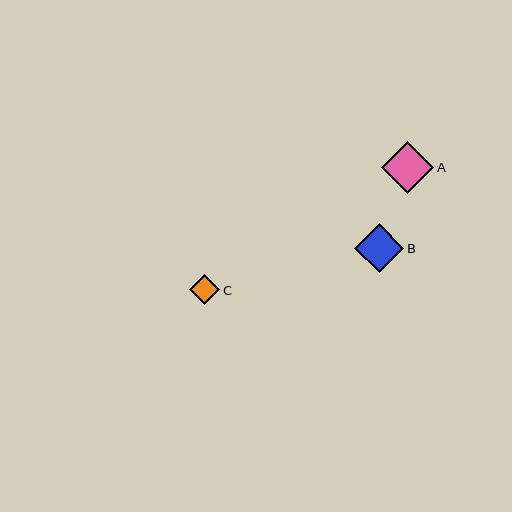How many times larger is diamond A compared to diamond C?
Diamond A is approximately 1.8 times the size of diamond C.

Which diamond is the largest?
Diamond A is the largest with a size of approximately 52 pixels.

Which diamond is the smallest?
Diamond C is the smallest with a size of approximately 30 pixels.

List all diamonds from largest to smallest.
From largest to smallest: A, B, C.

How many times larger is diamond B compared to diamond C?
Diamond B is approximately 1.6 times the size of diamond C.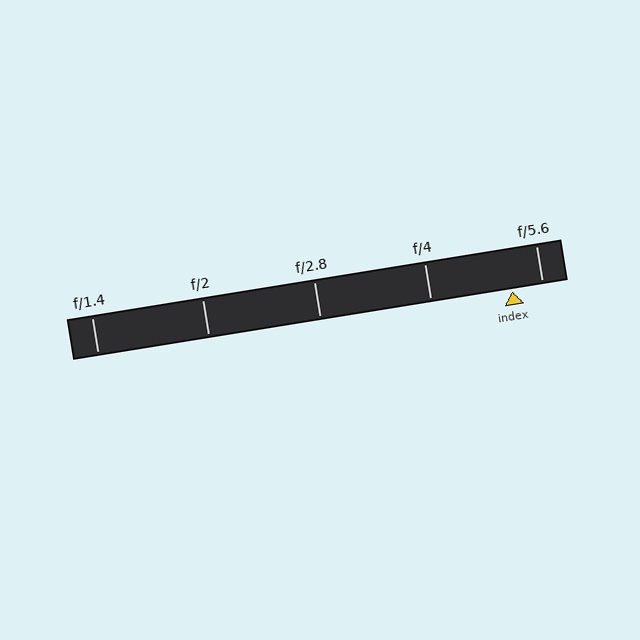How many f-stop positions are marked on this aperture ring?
There are 5 f-stop positions marked.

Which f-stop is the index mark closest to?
The index mark is closest to f/5.6.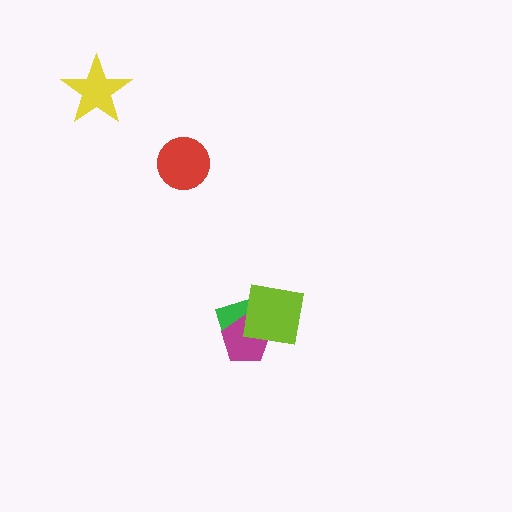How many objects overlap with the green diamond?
2 objects overlap with the green diamond.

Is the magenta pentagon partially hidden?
Yes, it is partially covered by another shape.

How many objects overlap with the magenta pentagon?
2 objects overlap with the magenta pentagon.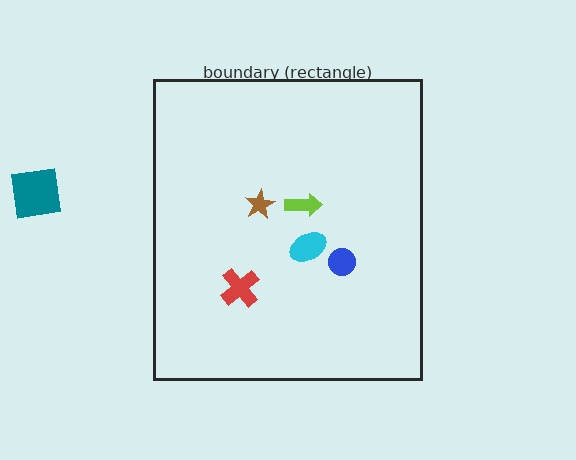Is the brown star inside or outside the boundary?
Inside.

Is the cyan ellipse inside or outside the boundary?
Inside.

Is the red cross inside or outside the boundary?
Inside.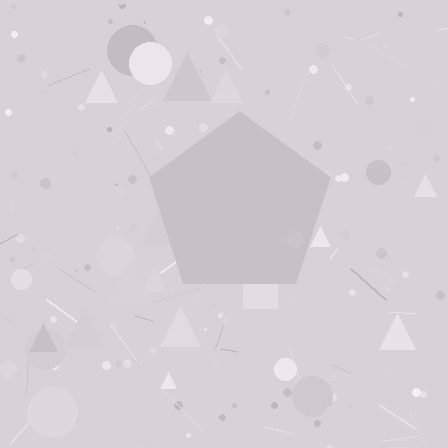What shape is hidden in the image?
A pentagon is hidden in the image.